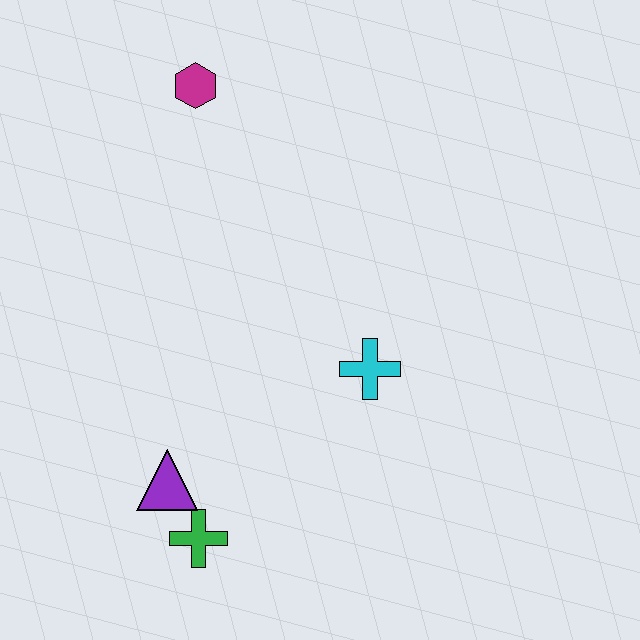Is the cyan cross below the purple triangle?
No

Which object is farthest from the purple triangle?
The magenta hexagon is farthest from the purple triangle.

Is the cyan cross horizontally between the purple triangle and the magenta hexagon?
No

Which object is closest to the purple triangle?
The green cross is closest to the purple triangle.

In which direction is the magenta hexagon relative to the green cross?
The magenta hexagon is above the green cross.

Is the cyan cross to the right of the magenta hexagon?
Yes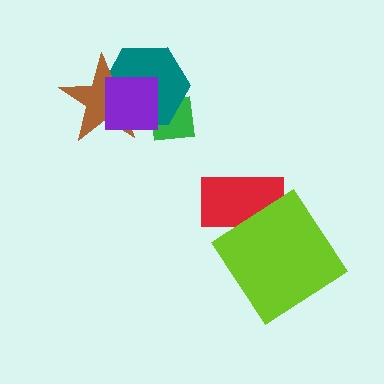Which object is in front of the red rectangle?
The lime diamond is in front of the red rectangle.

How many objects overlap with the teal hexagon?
3 objects overlap with the teal hexagon.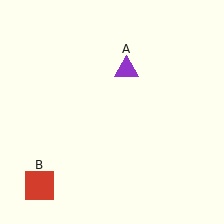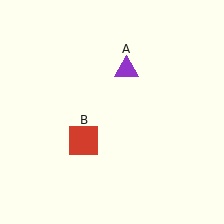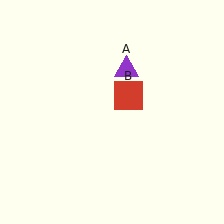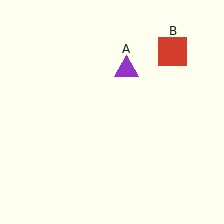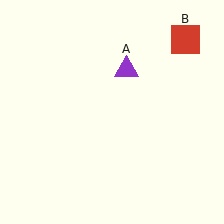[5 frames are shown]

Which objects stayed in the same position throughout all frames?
Purple triangle (object A) remained stationary.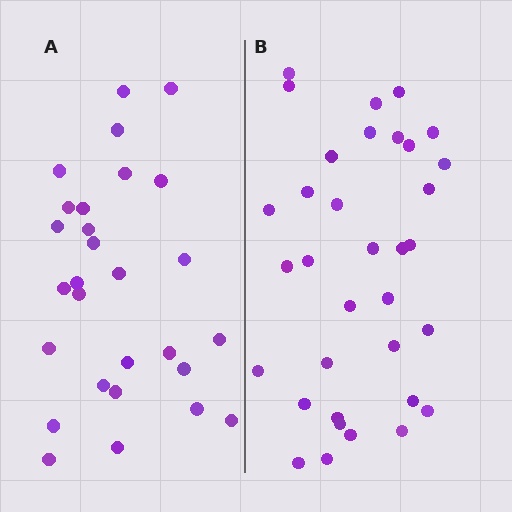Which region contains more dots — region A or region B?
Region B (the right region) has more dots.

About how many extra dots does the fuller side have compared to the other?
Region B has about 6 more dots than region A.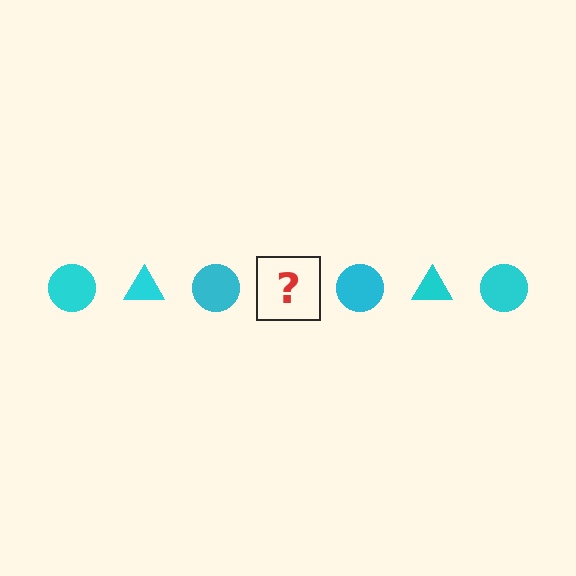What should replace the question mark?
The question mark should be replaced with a cyan triangle.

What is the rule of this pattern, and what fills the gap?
The rule is that the pattern cycles through circle, triangle shapes in cyan. The gap should be filled with a cyan triangle.